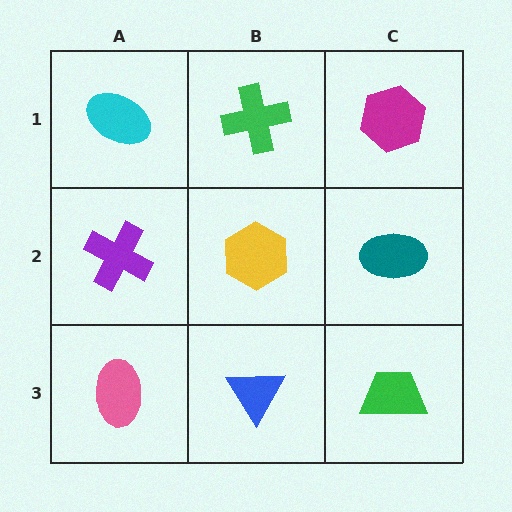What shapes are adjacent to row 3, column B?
A yellow hexagon (row 2, column B), a pink ellipse (row 3, column A), a green trapezoid (row 3, column C).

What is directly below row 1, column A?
A purple cross.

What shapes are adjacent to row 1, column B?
A yellow hexagon (row 2, column B), a cyan ellipse (row 1, column A), a magenta hexagon (row 1, column C).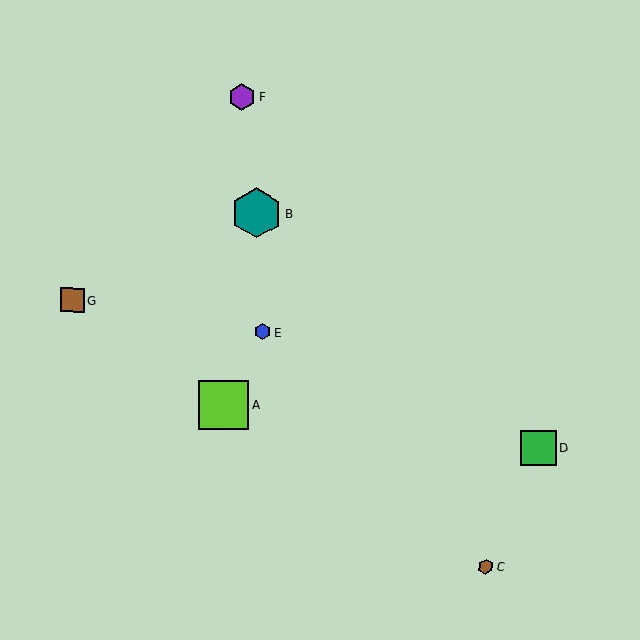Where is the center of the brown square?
The center of the brown square is at (73, 300).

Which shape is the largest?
The teal hexagon (labeled B) is the largest.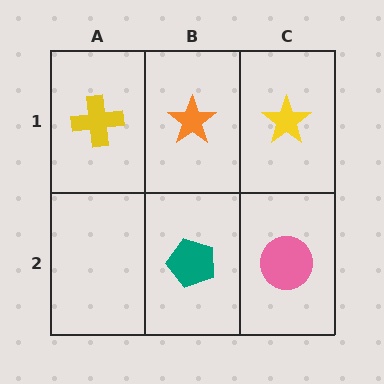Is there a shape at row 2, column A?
No, that cell is empty.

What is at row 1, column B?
An orange star.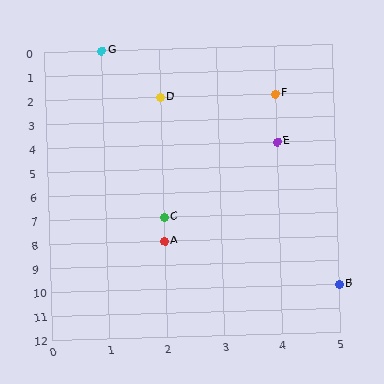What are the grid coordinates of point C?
Point C is at grid coordinates (2, 7).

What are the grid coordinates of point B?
Point B is at grid coordinates (5, 10).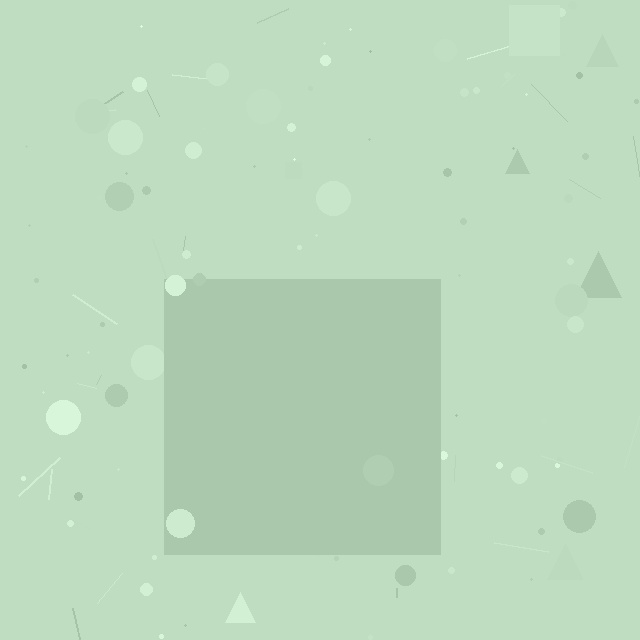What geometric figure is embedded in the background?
A square is embedded in the background.